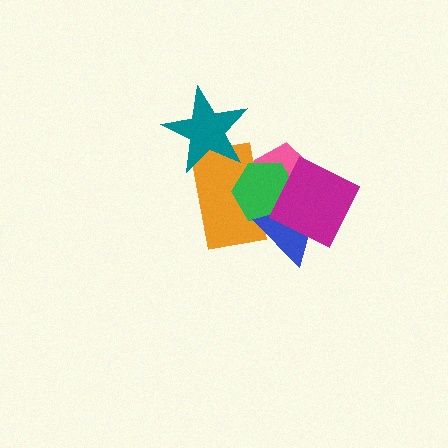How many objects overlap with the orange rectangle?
4 objects overlap with the orange rectangle.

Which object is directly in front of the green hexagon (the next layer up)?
The blue triangle is directly in front of the green hexagon.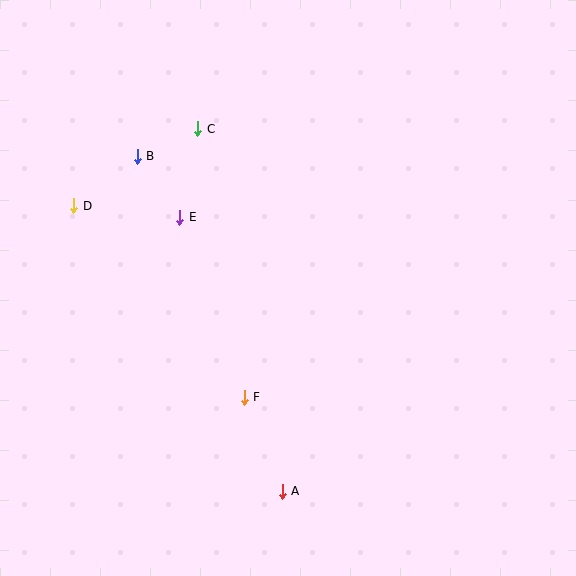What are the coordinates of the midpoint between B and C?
The midpoint between B and C is at (168, 142).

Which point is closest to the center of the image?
Point F at (244, 397) is closest to the center.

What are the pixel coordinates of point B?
Point B is at (137, 156).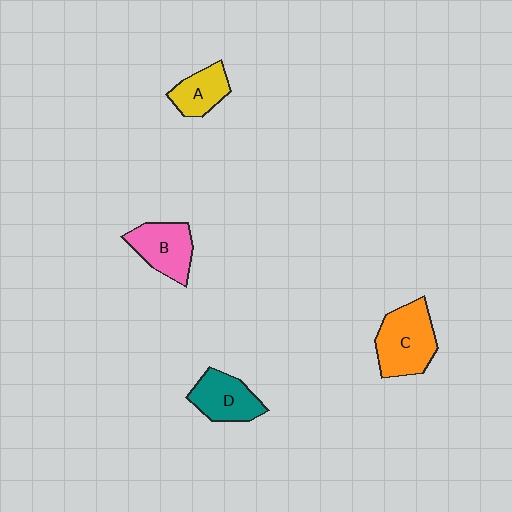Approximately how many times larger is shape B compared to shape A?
Approximately 1.3 times.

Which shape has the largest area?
Shape C (orange).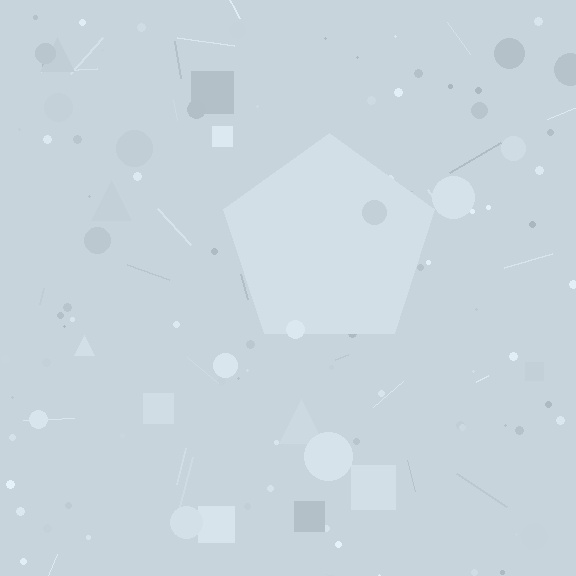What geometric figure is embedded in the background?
A pentagon is embedded in the background.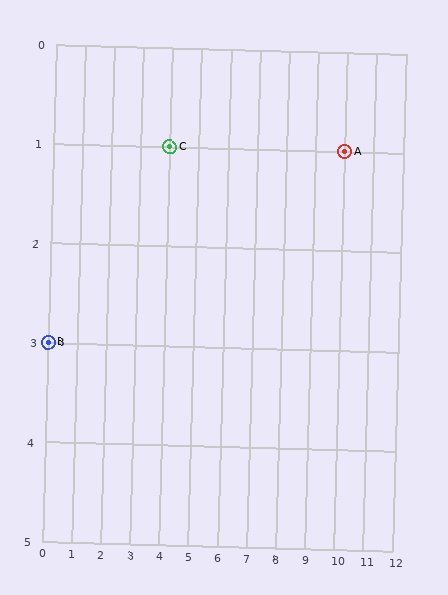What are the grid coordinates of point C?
Point C is at grid coordinates (4, 1).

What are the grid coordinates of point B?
Point B is at grid coordinates (0, 3).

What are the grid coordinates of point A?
Point A is at grid coordinates (10, 1).